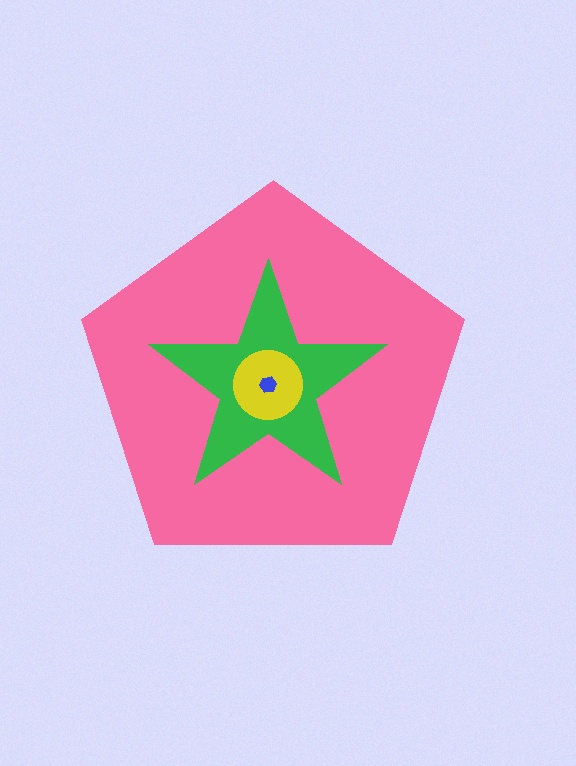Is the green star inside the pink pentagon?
Yes.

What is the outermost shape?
The pink pentagon.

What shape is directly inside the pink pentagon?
The green star.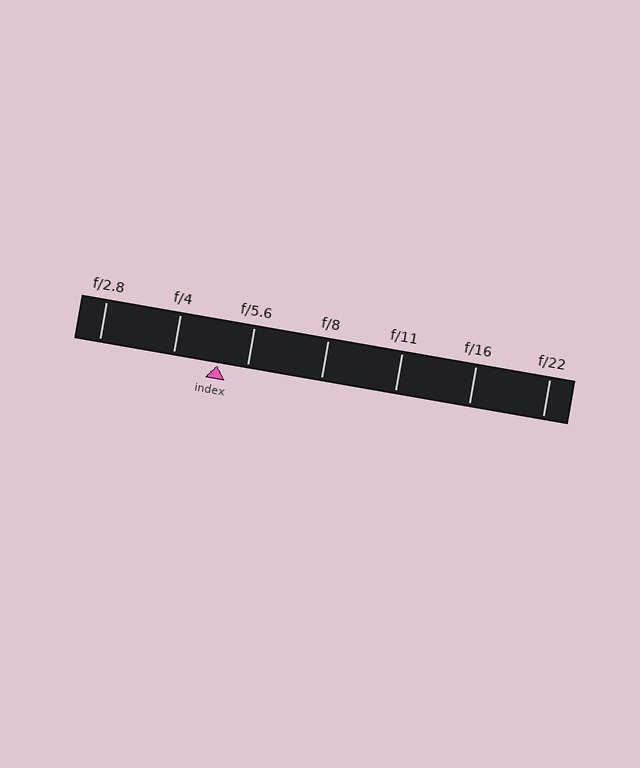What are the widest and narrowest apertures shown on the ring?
The widest aperture shown is f/2.8 and the narrowest is f/22.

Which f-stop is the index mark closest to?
The index mark is closest to f/5.6.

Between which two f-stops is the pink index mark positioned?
The index mark is between f/4 and f/5.6.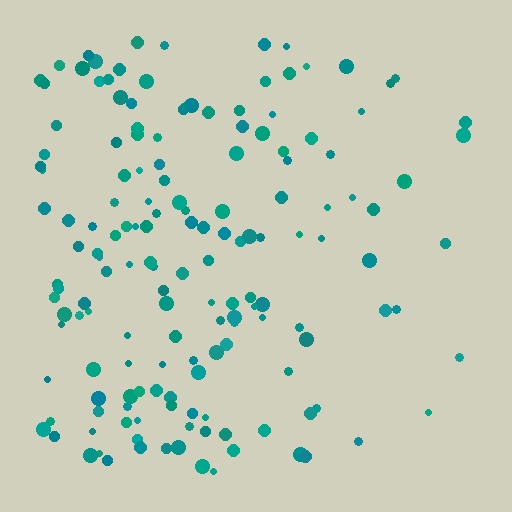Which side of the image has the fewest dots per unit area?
The right.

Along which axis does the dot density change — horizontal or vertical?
Horizontal.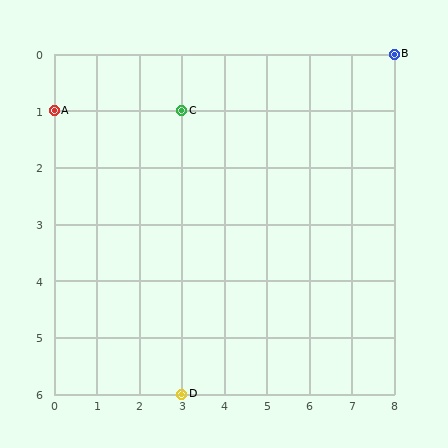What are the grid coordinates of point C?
Point C is at grid coordinates (3, 1).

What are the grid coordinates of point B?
Point B is at grid coordinates (8, 0).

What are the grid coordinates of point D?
Point D is at grid coordinates (3, 6).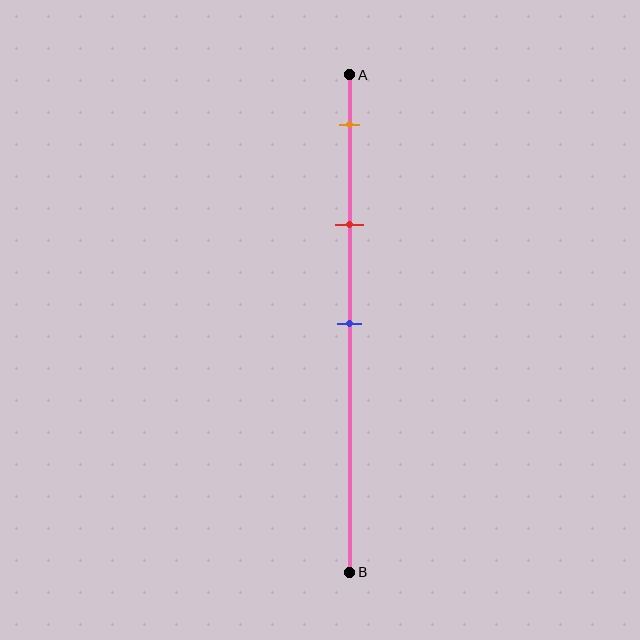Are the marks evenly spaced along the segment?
Yes, the marks are approximately evenly spaced.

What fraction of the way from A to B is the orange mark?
The orange mark is approximately 10% (0.1) of the way from A to B.